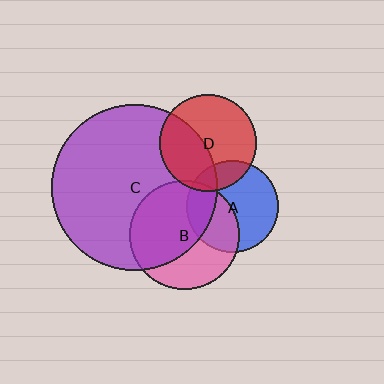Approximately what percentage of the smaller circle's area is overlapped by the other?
Approximately 20%.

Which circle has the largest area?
Circle C (purple).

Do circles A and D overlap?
Yes.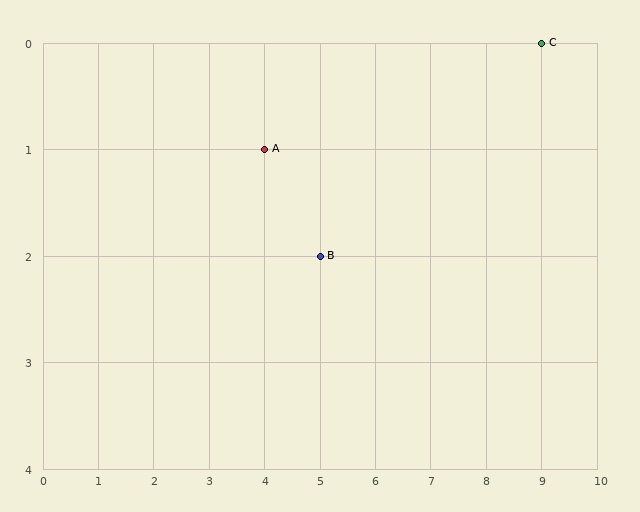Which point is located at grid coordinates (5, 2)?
Point B is at (5, 2).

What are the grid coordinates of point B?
Point B is at grid coordinates (5, 2).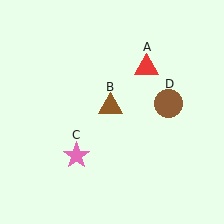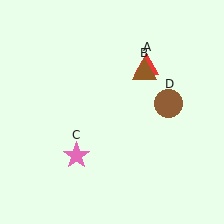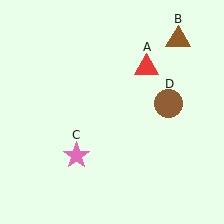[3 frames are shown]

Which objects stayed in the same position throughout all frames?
Red triangle (object A) and pink star (object C) and brown circle (object D) remained stationary.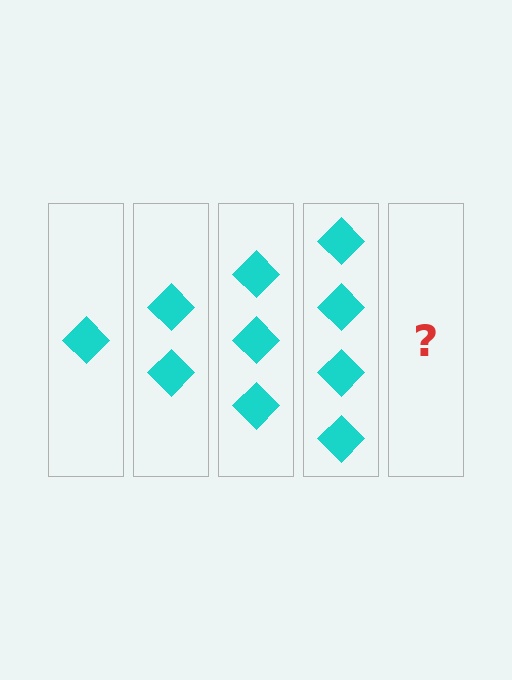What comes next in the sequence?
The next element should be 5 diamonds.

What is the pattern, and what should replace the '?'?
The pattern is that each step adds one more diamond. The '?' should be 5 diamonds.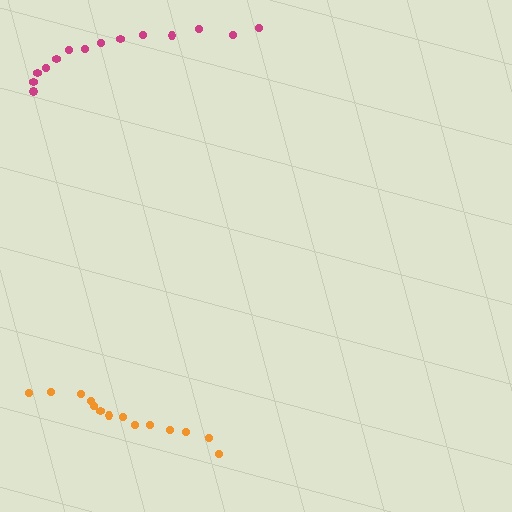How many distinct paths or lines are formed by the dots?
There are 2 distinct paths.